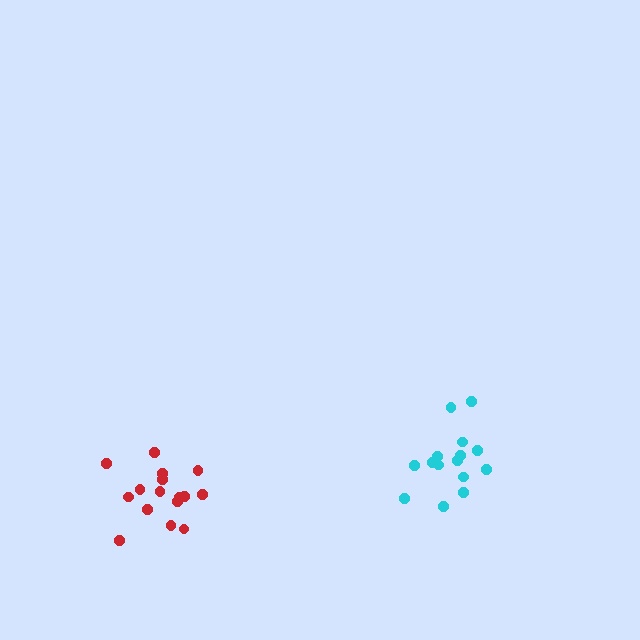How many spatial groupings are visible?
There are 2 spatial groupings.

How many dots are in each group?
Group 1: 16 dots, Group 2: 16 dots (32 total).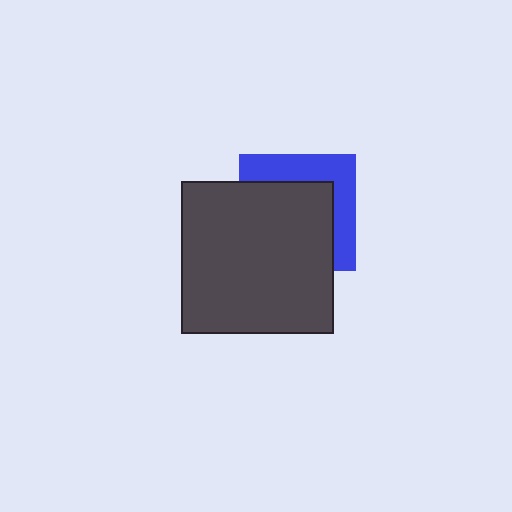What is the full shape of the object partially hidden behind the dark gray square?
The partially hidden object is a blue square.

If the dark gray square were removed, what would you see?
You would see the complete blue square.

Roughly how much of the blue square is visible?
A small part of it is visible (roughly 38%).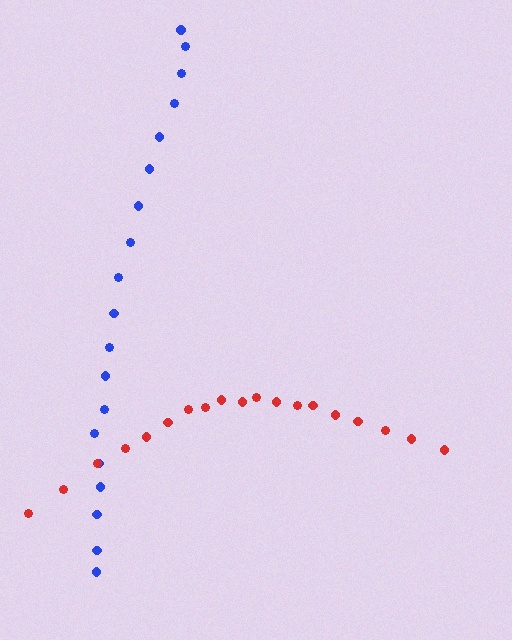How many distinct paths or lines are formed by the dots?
There are 2 distinct paths.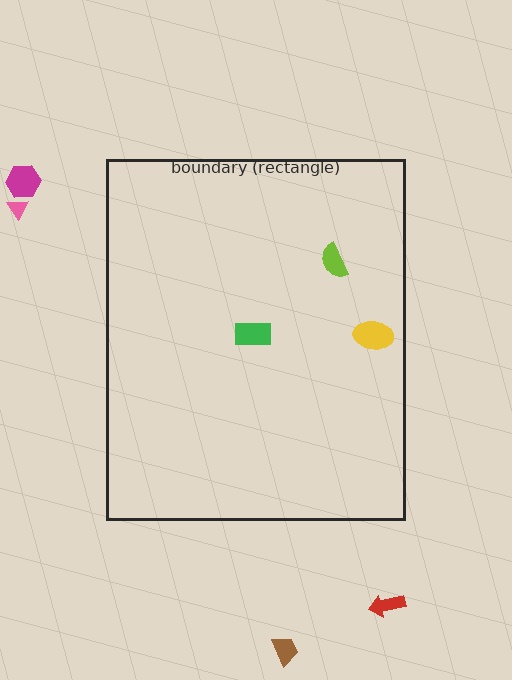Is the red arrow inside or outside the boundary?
Outside.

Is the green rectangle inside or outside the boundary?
Inside.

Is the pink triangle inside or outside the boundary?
Outside.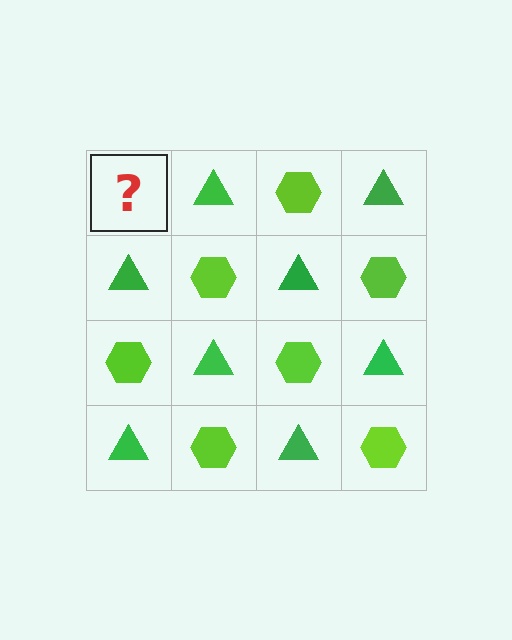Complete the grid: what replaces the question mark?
The question mark should be replaced with a lime hexagon.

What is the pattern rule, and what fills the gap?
The rule is that it alternates lime hexagon and green triangle in a checkerboard pattern. The gap should be filled with a lime hexagon.